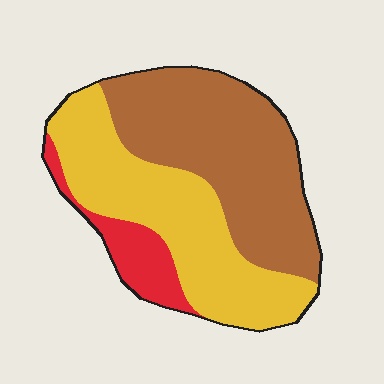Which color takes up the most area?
Brown, at roughly 45%.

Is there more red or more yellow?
Yellow.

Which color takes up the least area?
Red, at roughly 10%.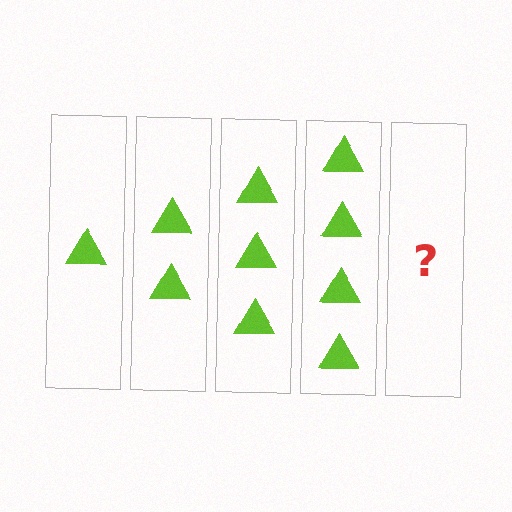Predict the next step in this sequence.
The next step is 5 triangles.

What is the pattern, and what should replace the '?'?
The pattern is that each step adds one more triangle. The '?' should be 5 triangles.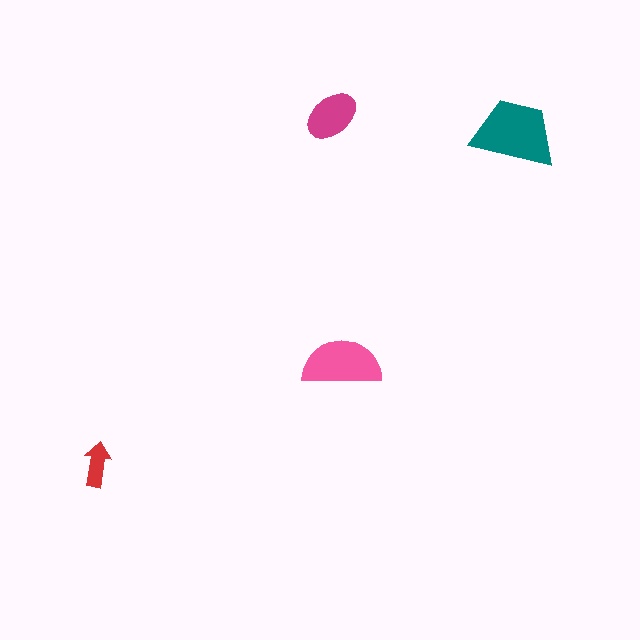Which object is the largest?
The teal trapezoid.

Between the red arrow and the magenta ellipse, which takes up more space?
The magenta ellipse.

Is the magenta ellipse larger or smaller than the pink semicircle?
Smaller.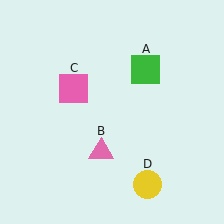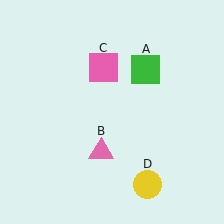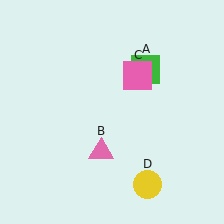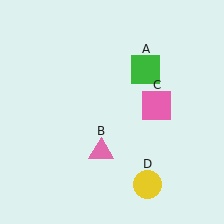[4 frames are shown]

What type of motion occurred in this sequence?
The pink square (object C) rotated clockwise around the center of the scene.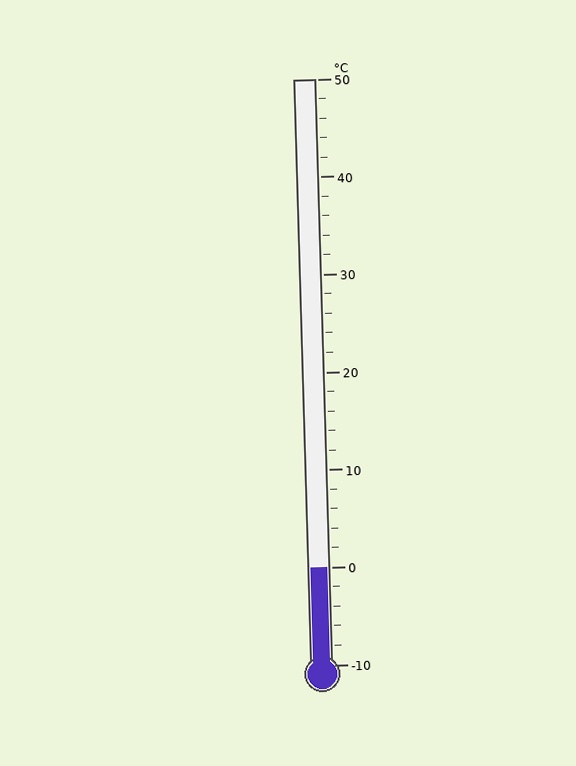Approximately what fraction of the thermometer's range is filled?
The thermometer is filled to approximately 15% of its range.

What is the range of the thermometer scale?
The thermometer scale ranges from -10°C to 50°C.